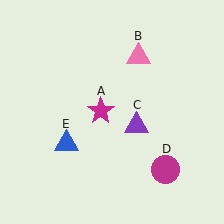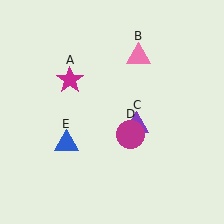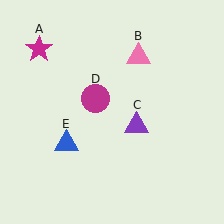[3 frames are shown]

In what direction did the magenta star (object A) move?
The magenta star (object A) moved up and to the left.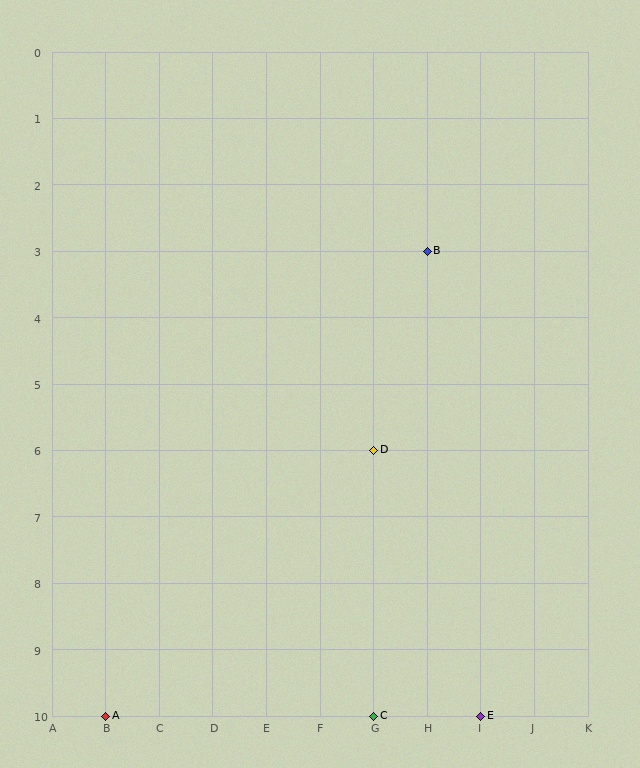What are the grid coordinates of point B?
Point B is at grid coordinates (H, 3).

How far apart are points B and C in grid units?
Points B and C are 1 column and 7 rows apart (about 7.1 grid units diagonally).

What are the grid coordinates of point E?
Point E is at grid coordinates (I, 10).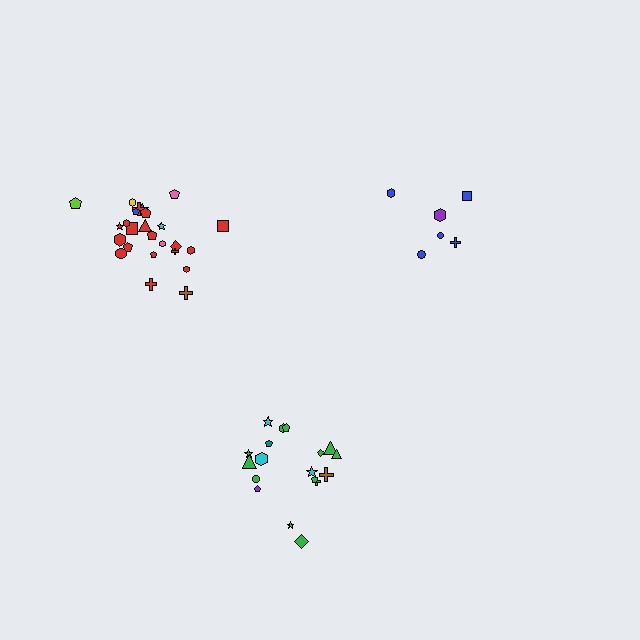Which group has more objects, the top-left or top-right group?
The top-left group.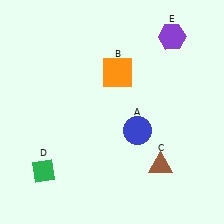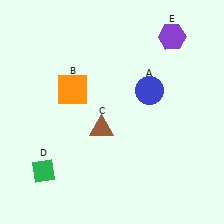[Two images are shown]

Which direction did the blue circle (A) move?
The blue circle (A) moved up.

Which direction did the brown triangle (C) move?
The brown triangle (C) moved left.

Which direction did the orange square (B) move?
The orange square (B) moved left.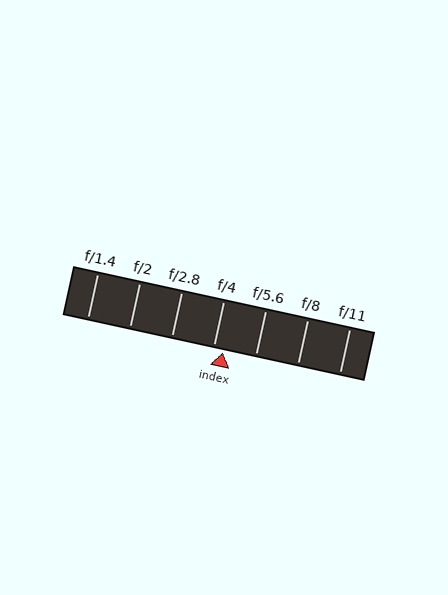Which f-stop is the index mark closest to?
The index mark is closest to f/4.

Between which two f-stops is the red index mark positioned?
The index mark is between f/4 and f/5.6.